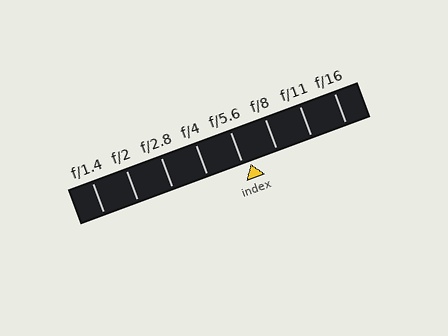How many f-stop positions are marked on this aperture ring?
There are 8 f-stop positions marked.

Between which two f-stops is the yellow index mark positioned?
The index mark is between f/5.6 and f/8.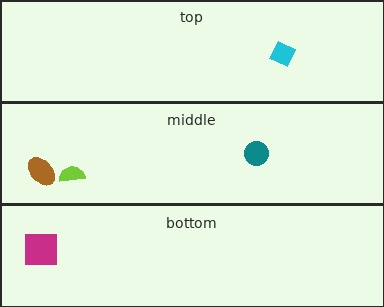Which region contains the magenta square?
The bottom region.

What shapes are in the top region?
The cyan diamond.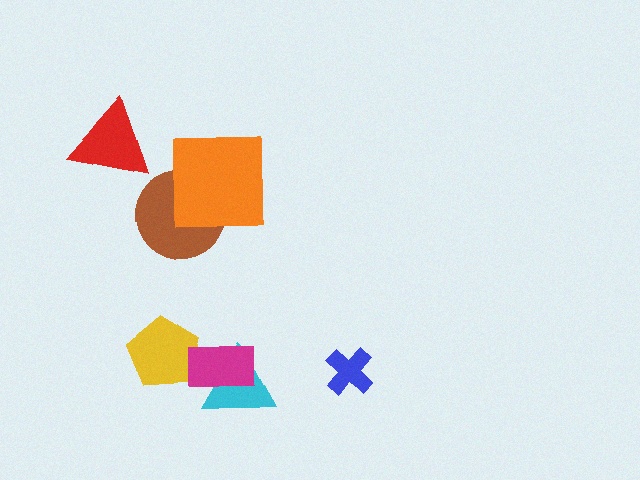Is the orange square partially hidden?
No, no other shape covers it.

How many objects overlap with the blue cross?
0 objects overlap with the blue cross.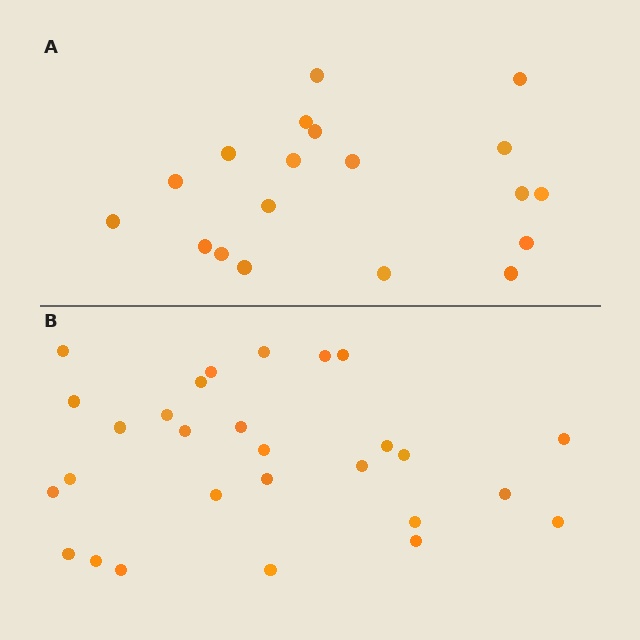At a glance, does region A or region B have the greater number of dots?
Region B (the bottom region) has more dots.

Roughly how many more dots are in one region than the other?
Region B has roughly 8 or so more dots than region A.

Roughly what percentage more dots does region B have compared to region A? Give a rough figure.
About 45% more.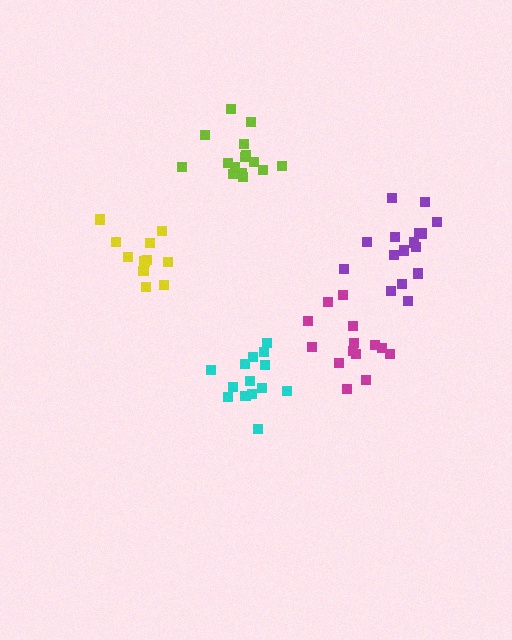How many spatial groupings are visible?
There are 5 spatial groupings.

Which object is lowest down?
The cyan cluster is bottommost.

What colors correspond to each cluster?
The clusters are colored: lime, magenta, cyan, yellow, purple.